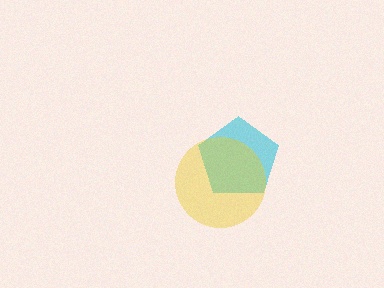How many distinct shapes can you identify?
There are 2 distinct shapes: a cyan pentagon, a yellow circle.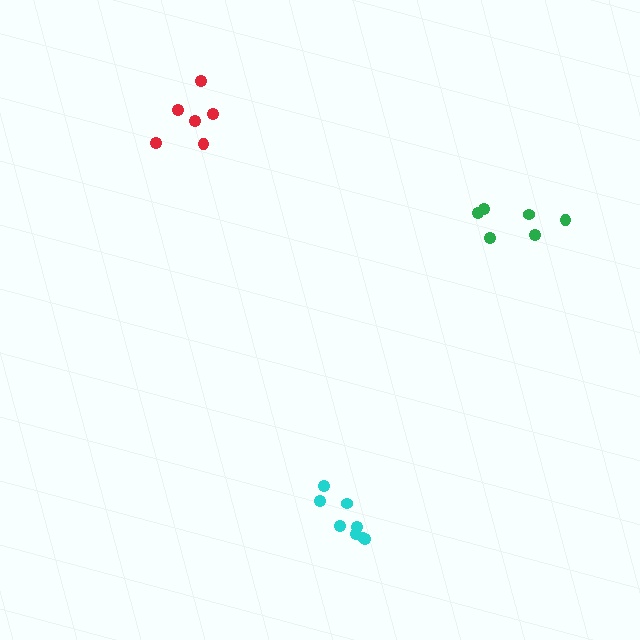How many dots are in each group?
Group 1: 6 dots, Group 2: 8 dots, Group 3: 6 dots (20 total).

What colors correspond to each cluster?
The clusters are colored: green, cyan, red.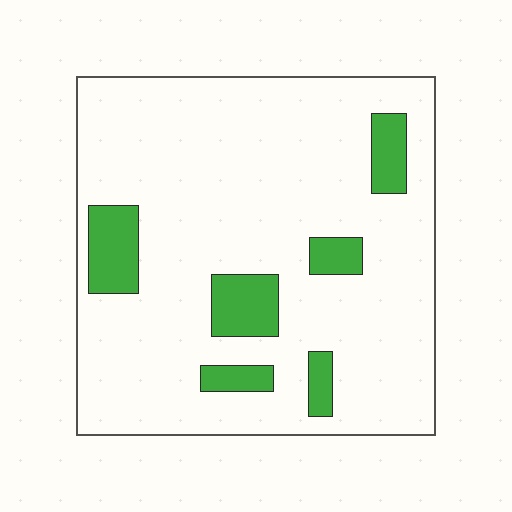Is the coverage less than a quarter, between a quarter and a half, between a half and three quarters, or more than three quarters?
Less than a quarter.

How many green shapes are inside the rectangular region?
6.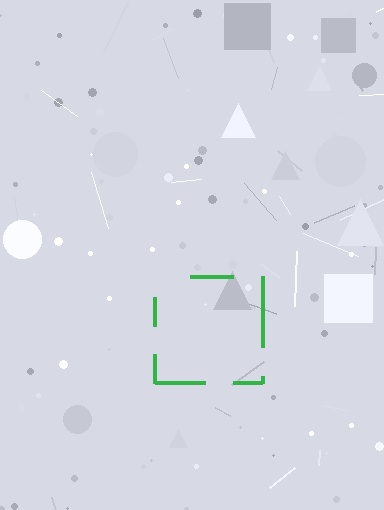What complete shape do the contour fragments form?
The contour fragments form a square.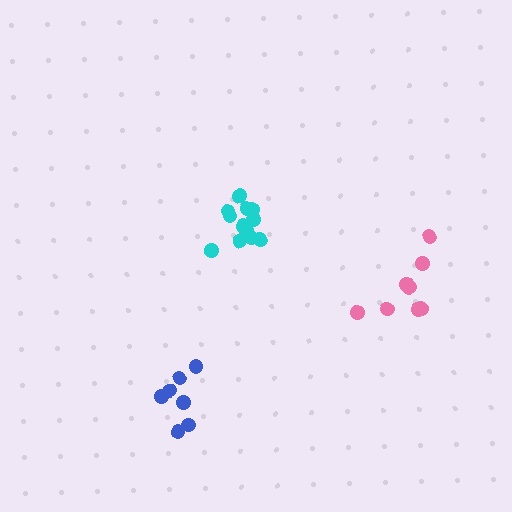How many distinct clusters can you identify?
There are 3 distinct clusters.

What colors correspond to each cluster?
The clusters are colored: cyan, pink, blue.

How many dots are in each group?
Group 1: 12 dots, Group 2: 8 dots, Group 3: 7 dots (27 total).